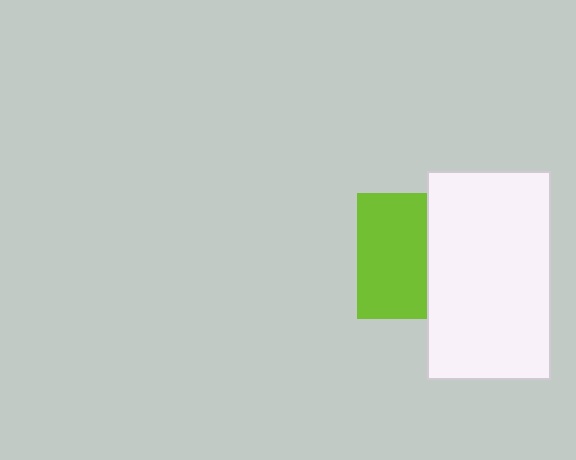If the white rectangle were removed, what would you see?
You would see the complete lime square.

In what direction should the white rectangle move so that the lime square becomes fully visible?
The white rectangle should move right. That is the shortest direction to clear the overlap and leave the lime square fully visible.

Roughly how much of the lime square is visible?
About half of it is visible (roughly 56%).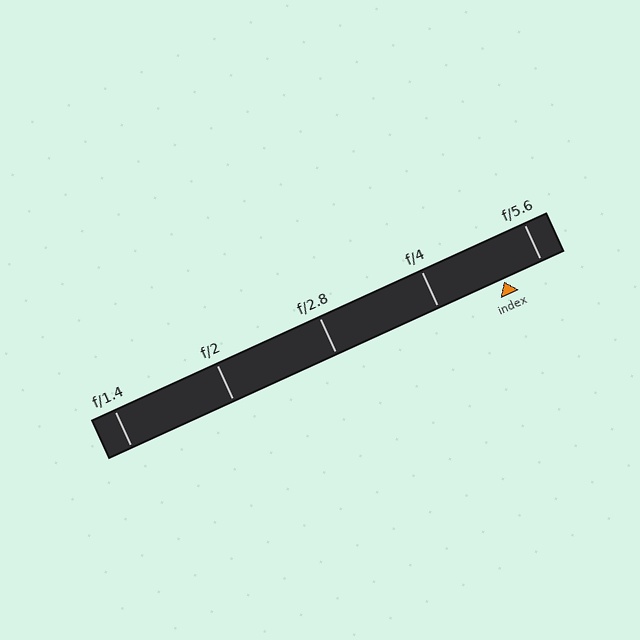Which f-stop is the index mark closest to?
The index mark is closest to f/5.6.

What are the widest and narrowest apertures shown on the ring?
The widest aperture shown is f/1.4 and the narrowest is f/5.6.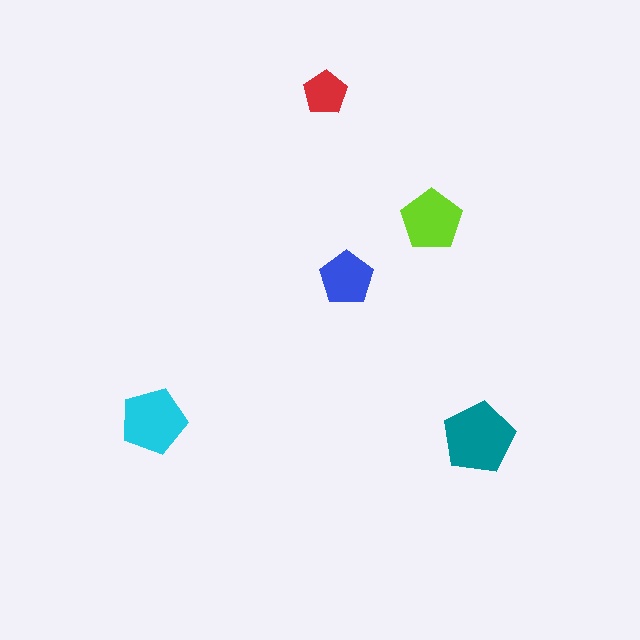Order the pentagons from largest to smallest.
the teal one, the cyan one, the lime one, the blue one, the red one.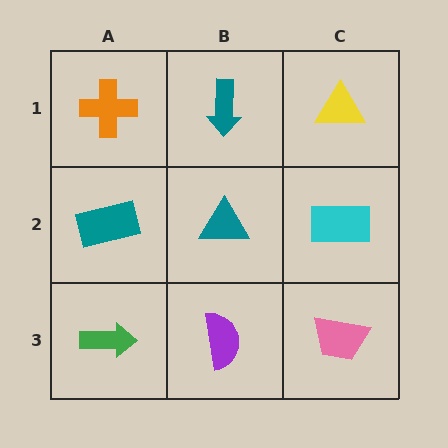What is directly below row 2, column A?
A green arrow.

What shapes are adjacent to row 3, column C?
A cyan rectangle (row 2, column C), a purple semicircle (row 3, column B).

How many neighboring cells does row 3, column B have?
3.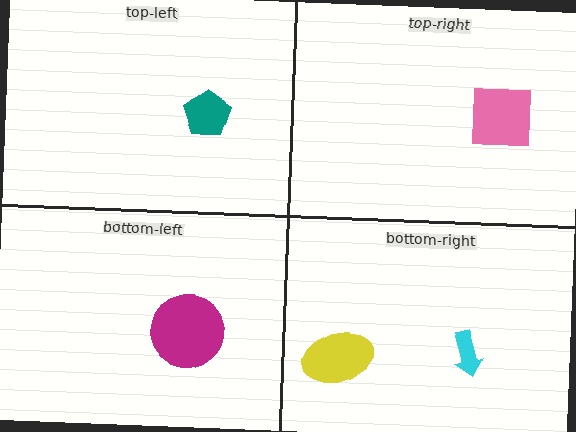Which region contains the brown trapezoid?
The bottom-left region.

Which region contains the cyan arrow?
The bottom-right region.